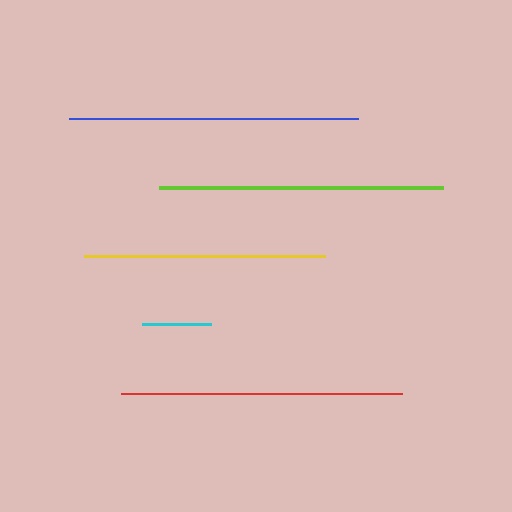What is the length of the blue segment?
The blue segment is approximately 289 pixels long.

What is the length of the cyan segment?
The cyan segment is approximately 69 pixels long.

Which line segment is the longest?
The blue line is the longest at approximately 289 pixels.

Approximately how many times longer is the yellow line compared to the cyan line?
The yellow line is approximately 3.5 times the length of the cyan line.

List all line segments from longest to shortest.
From longest to shortest: blue, lime, red, yellow, cyan.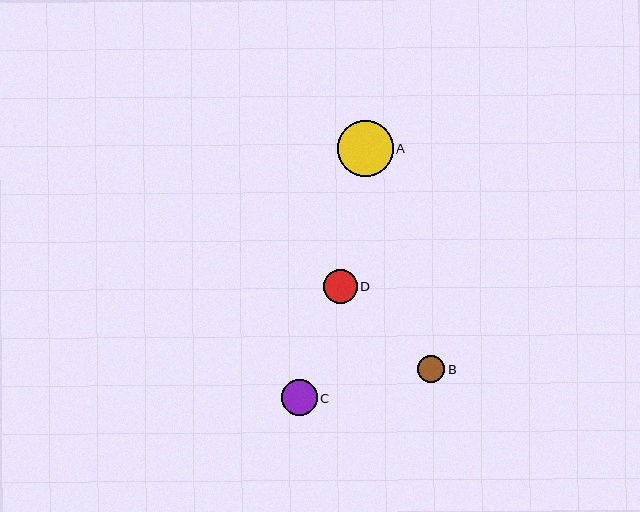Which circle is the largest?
Circle A is the largest with a size of approximately 56 pixels.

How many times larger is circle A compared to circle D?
Circle A is approximately 1.6 times the size of circle D.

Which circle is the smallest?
Circle B is the smallest with a size of approximately 27 pixels.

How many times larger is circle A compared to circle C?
Circle A is approximately 1.5 times the size of circle C.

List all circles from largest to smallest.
From largest to smallest: A, C, D, B.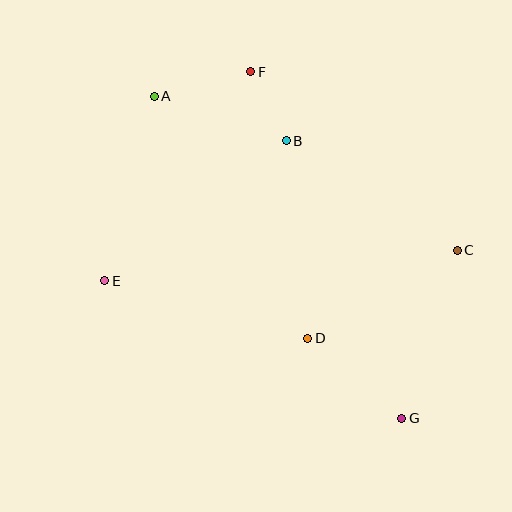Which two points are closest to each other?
Points B and F are closest to each other.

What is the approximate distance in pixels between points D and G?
The distance between D and G is approximately 124 pixels.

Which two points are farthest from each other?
Points A and G are farthest from each other.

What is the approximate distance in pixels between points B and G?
The distance between B and G is approximately 301 pixels.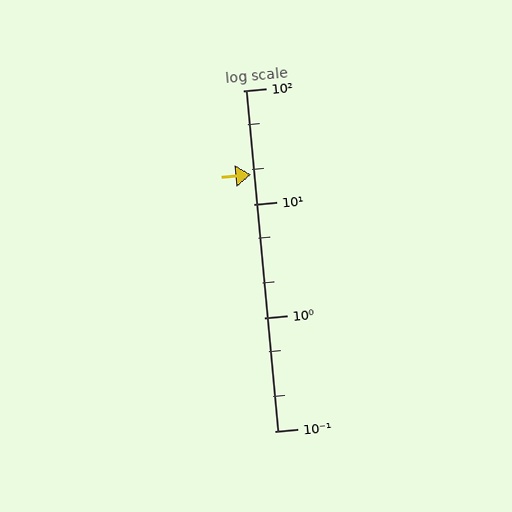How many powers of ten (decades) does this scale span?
The scale spans 3 decades, from 0.1 to 100.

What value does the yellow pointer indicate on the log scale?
The pointer indicates approximately 18.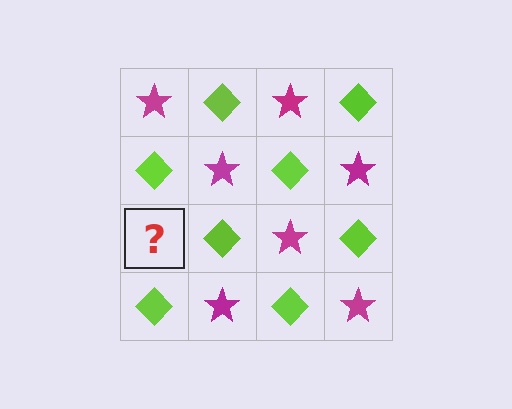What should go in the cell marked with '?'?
The missing cell should contain a magenta star.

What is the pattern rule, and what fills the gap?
The rule is that it alternates magenta star and lime diamond in a checkerboard pattern. The gap should be filled with a magenta star.